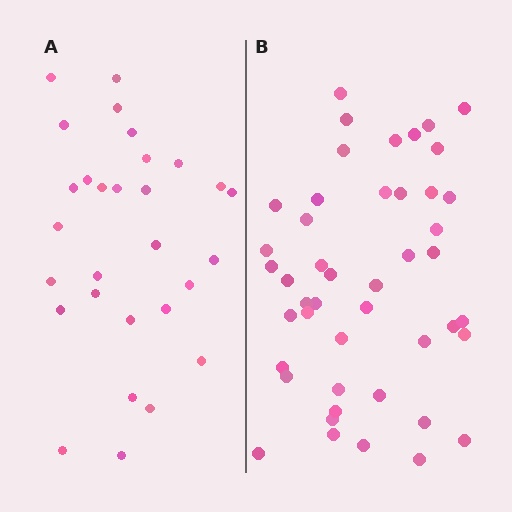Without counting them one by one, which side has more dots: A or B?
Region B (the right region) has more dots.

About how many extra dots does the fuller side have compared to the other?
Region B has approximately 15 more dots than region A.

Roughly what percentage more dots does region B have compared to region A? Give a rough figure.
About 60% more.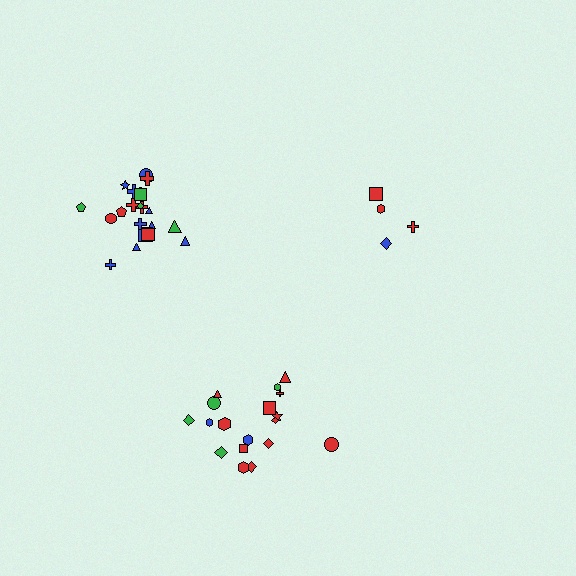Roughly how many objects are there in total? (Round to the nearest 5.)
Roughly 45 objects in total.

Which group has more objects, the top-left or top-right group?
The top-left group.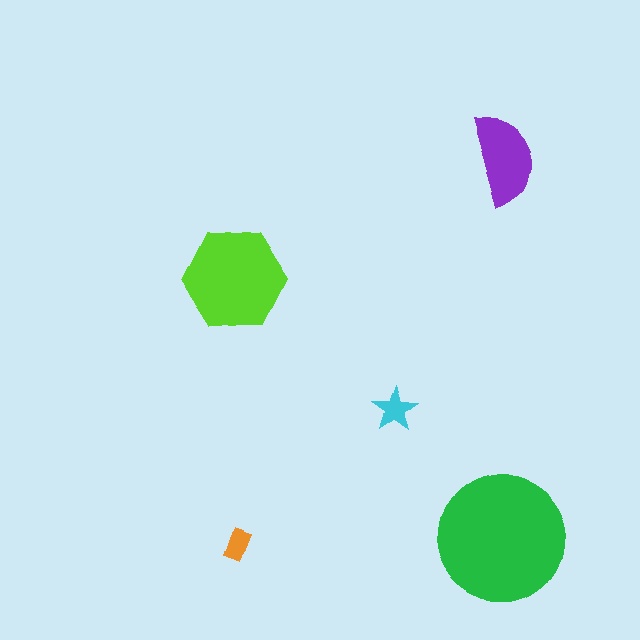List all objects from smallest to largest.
The orange rectangle, the cyan star, the purple semicircle, the lime hexagon, the green circle.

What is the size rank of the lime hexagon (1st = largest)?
2nd.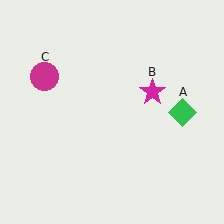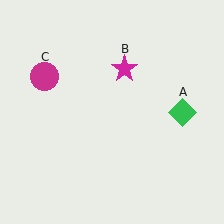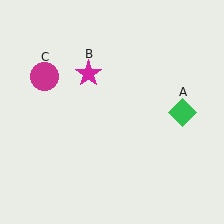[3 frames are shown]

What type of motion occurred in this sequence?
The magenta star (object B) rotated counterclockwise around the center of the scene.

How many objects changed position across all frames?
1 object changed position: magenta star (object B).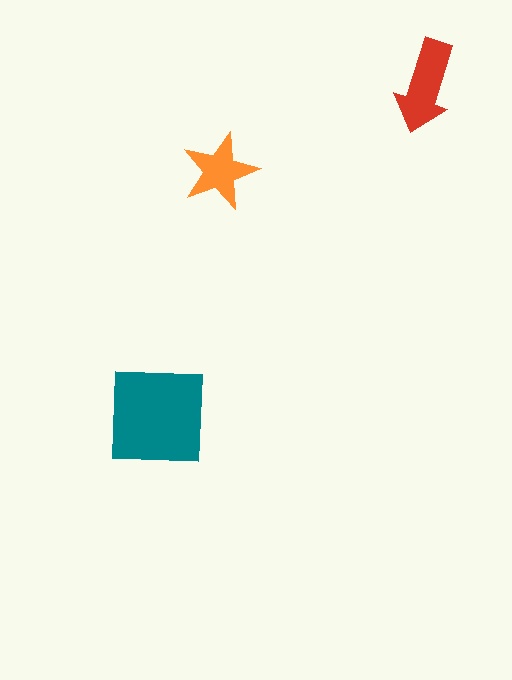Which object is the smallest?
The orange star.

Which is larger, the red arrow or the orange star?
The red arrow.